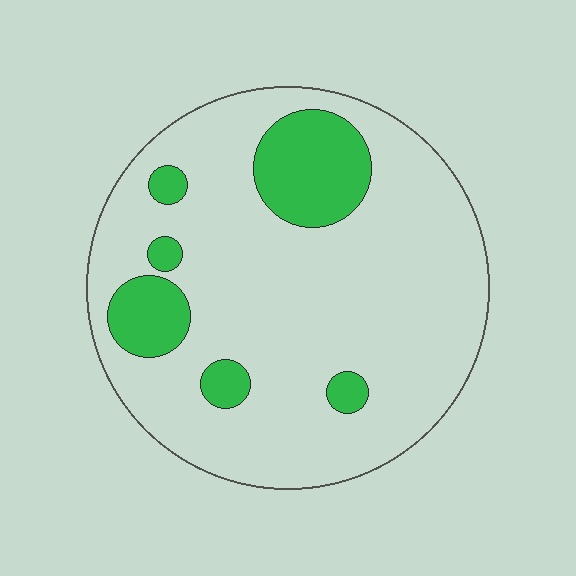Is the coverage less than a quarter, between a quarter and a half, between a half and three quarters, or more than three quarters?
Less than a quarter.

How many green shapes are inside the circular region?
6.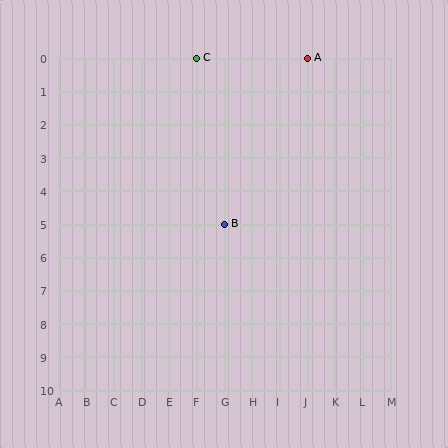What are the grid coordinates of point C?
Point C is at grid coordinates (F, 0).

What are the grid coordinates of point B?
Point B is at grid coordinates (G, 5).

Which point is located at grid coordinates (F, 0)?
Point C is at (F, 0).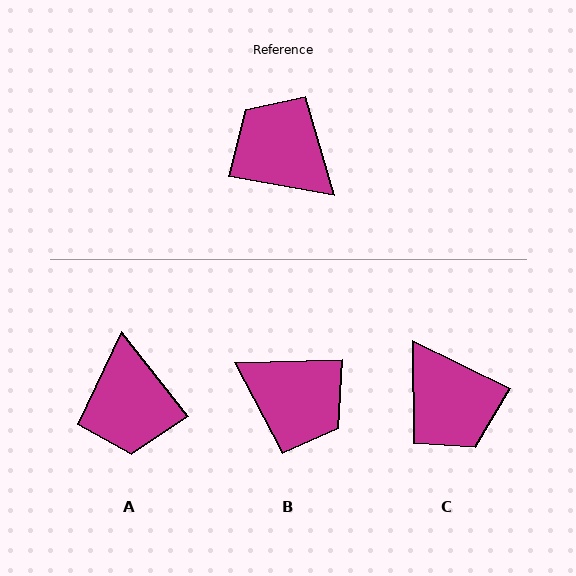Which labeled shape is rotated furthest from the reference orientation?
B, about 168 degrees away.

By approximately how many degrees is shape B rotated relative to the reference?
Approximately 168 degrees clockwise.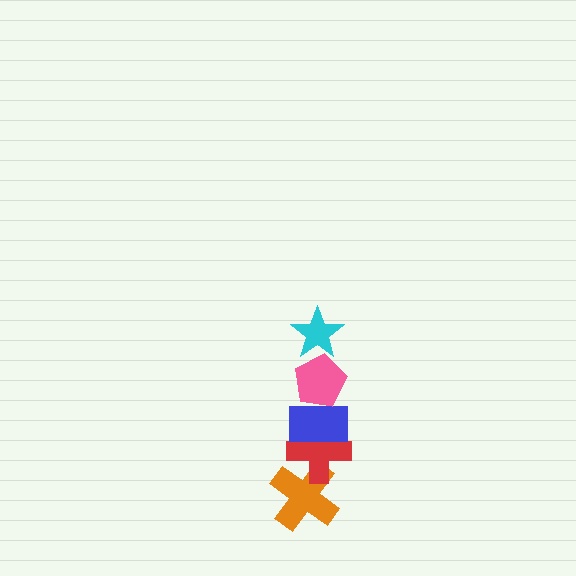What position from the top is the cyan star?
The cyan star is 1st from the top.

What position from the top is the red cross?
The red cross is 4th from the top.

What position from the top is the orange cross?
The orange cross is 5th from the top.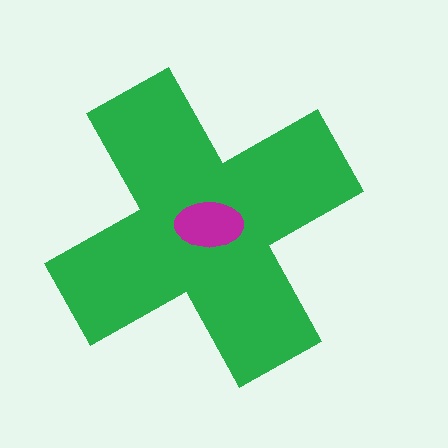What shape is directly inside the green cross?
The magenta ellipse.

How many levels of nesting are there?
2.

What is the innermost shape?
The magenta ellipse.